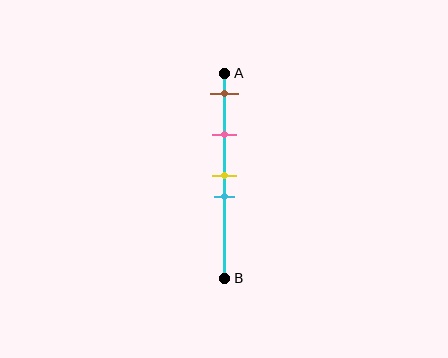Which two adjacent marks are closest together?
The yellow and cyan marks are the closest adjacent pair.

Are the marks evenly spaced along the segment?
No, the marks are not evenly spaced.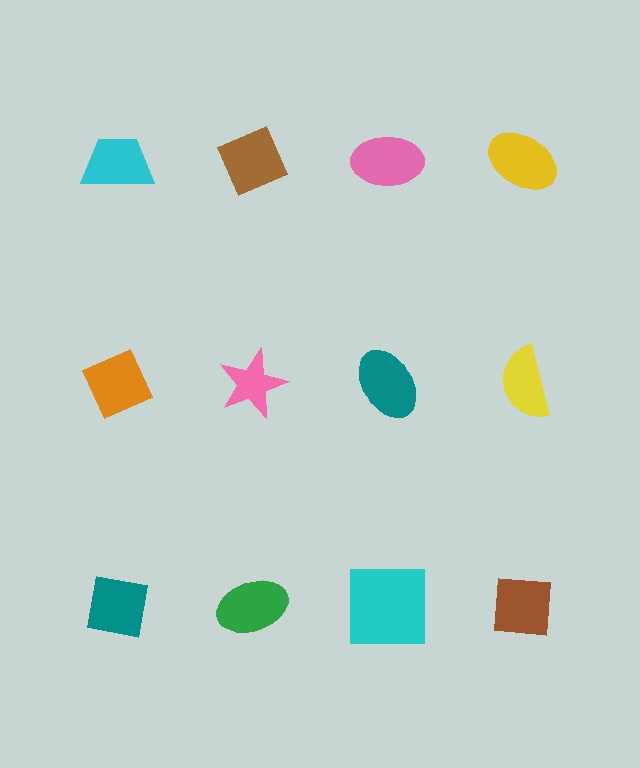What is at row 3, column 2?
A green ellipse.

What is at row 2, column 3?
A teal ellipse.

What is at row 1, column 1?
A cyan trapezoid.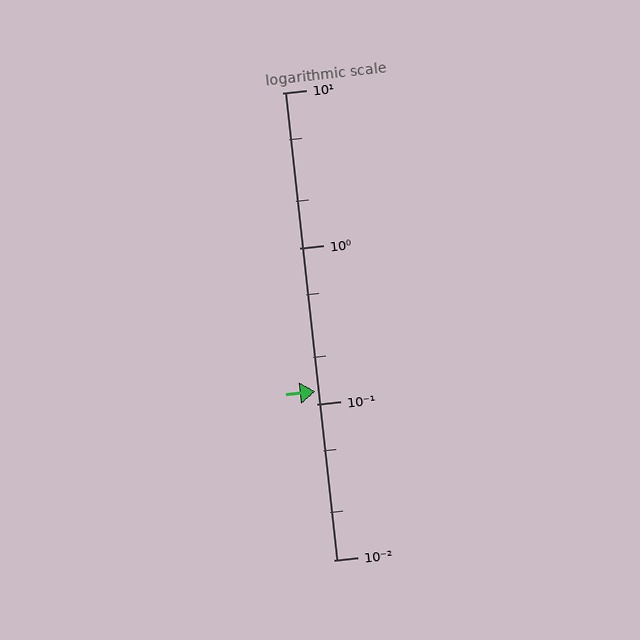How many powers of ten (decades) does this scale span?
The scale spans 3 decades, from 0.01 to 10.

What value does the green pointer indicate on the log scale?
The pointer indicates approximately 0.12.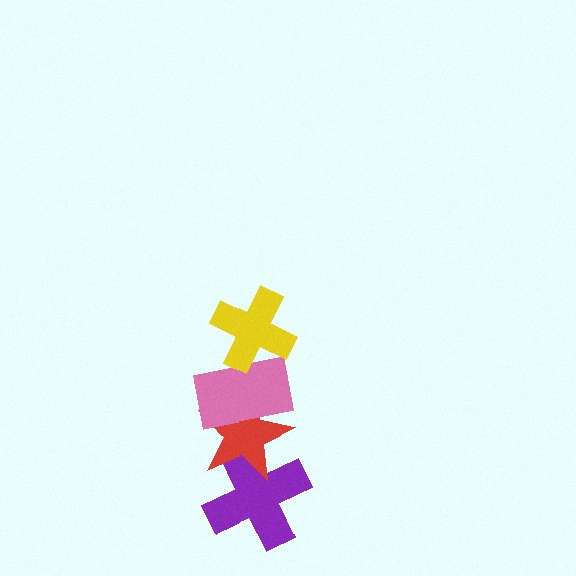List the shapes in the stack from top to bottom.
From top to bottom: the yellow cross, the pink rectangle, the red star, the purple cross.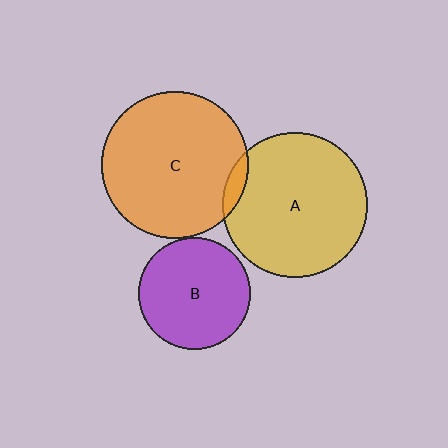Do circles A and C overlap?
Yes.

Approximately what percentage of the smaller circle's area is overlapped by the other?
Approximately 5%.